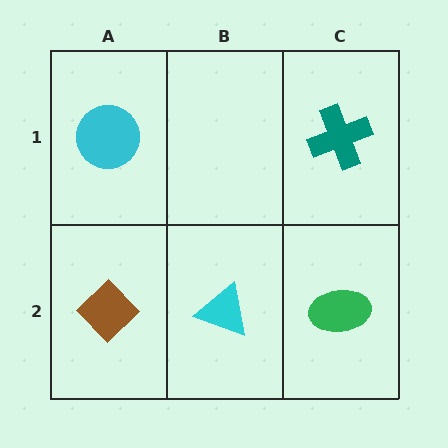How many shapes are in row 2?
3 shapes.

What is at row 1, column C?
A teal cross.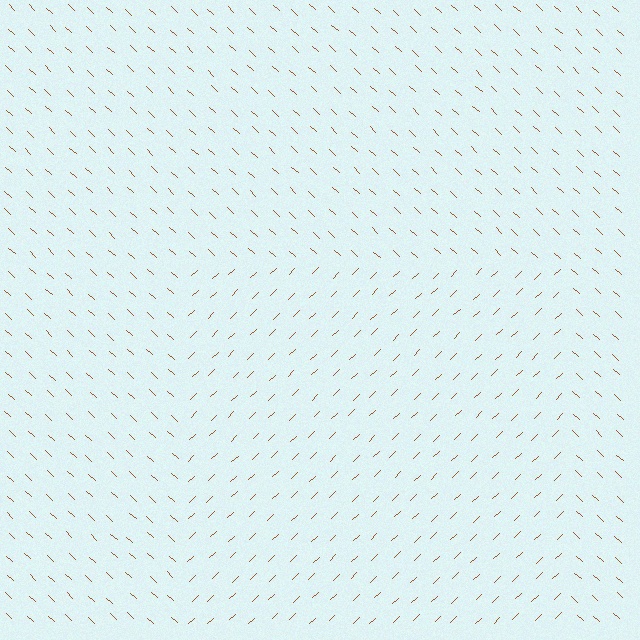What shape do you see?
I see a rectangle.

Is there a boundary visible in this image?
Yes, there is a texture boundary formed by a change in line orientation.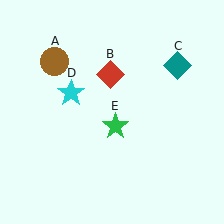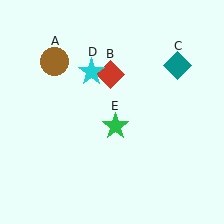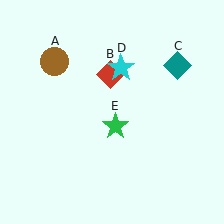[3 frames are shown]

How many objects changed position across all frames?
1 object changed position: cyan star (object D).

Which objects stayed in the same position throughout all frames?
Brown circle (object A) and red diamond (object B) and teal diamond (object C) and green star (object E) remained stationary.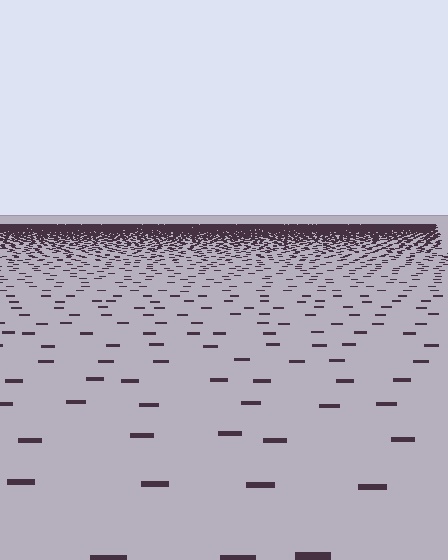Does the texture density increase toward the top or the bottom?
Density increases toward the top.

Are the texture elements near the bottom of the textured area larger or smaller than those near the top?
Larger. Near the bottom, elements are closer to the viewer and appear at a bigger on-screen size.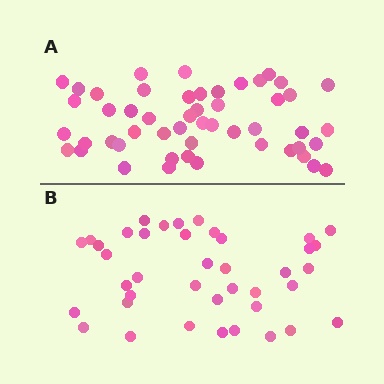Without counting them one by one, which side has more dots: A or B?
Region A (the top region) has more dots.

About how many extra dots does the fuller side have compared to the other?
Region A has roughly 12 or so more dots than region B.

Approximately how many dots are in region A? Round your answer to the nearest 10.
About 50 dots. (The exact count is 51, which rounds to 50.)